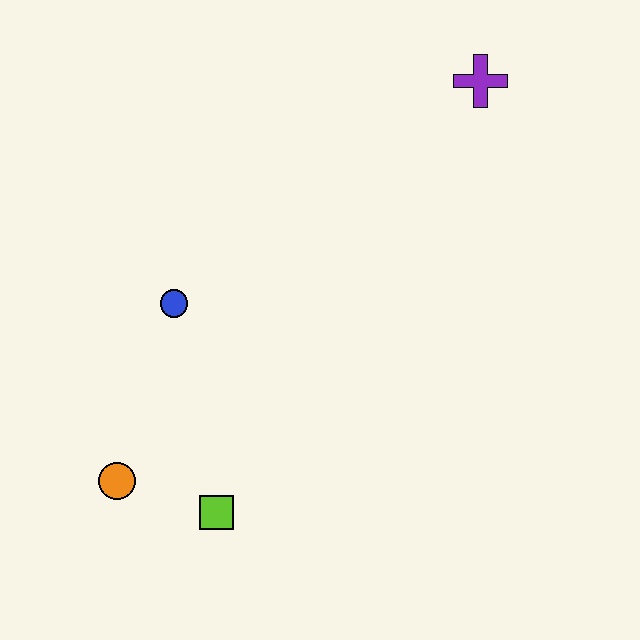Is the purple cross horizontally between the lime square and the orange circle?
No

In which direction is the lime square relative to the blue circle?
The lime square is below the blue circle.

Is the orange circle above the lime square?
Yes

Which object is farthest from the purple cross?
The orange circle is farthest from the purple cross.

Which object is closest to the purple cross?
The blue circle is closest to the purple cross.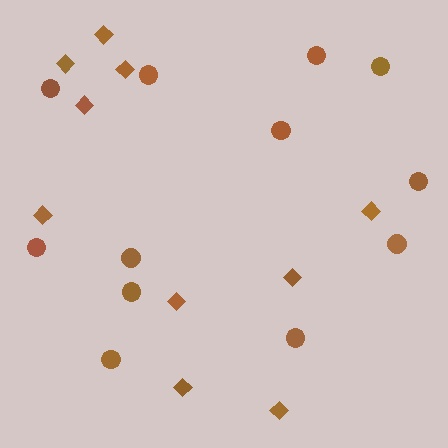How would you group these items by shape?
There are 2 groups: one group of diamonds (10) and one group of circles (12).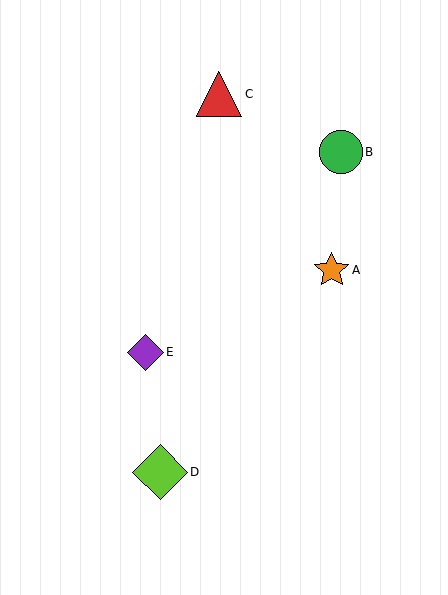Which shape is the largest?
The lime diamond (labeled D) is the largest.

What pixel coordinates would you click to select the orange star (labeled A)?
Click at (332, 270) to select the orange star A.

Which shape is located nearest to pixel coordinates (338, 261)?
The orange star (labeled A) at (332, 270) is nearest to that location.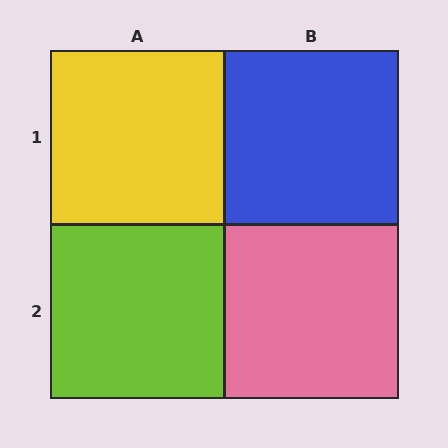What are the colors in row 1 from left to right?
Yellow, blue.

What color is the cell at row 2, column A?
Lime.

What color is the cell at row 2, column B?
Pink.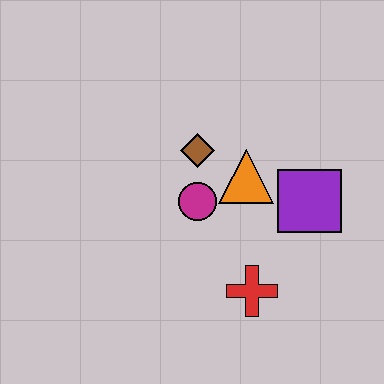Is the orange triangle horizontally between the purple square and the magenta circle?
Yes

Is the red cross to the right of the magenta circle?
Yes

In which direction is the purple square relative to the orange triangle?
The purple square is to the right of the orange triangle.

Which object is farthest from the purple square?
The brown diamond is farthest from the purple square.